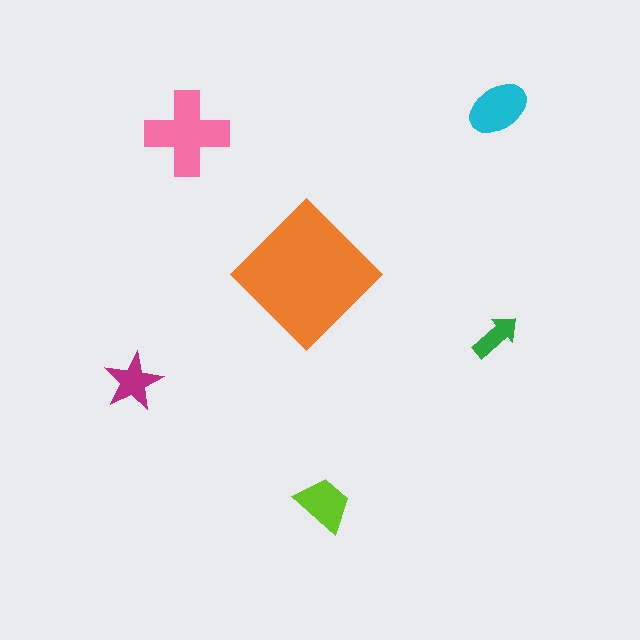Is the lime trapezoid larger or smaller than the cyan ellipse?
Smaller.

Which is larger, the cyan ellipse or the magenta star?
The cyan ellipse.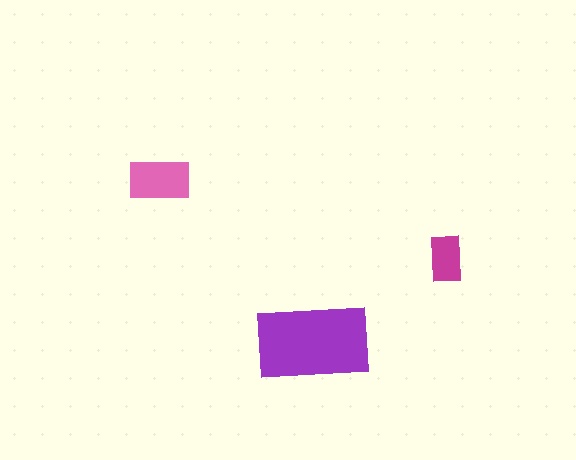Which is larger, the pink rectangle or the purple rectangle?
The purple one.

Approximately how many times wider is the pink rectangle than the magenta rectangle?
About 1.5 times wider.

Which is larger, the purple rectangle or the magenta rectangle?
The purple one.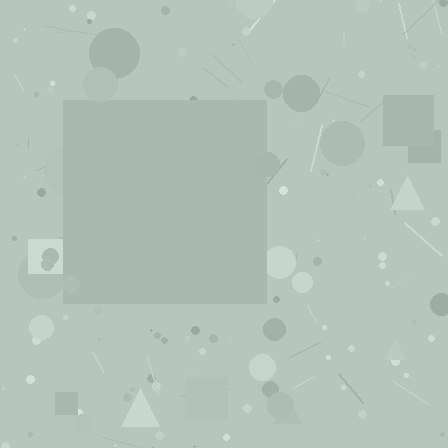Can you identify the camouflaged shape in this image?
The camouflaged shape is a square.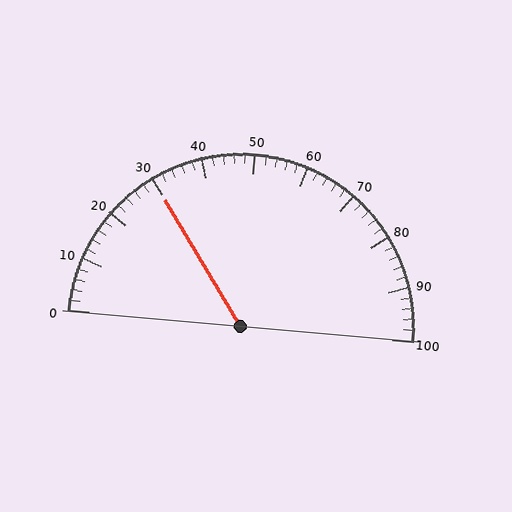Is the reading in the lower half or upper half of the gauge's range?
The reading is in the lower half of the range (0 to 100).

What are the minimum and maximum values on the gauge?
The gauge ranges from 0 to 100.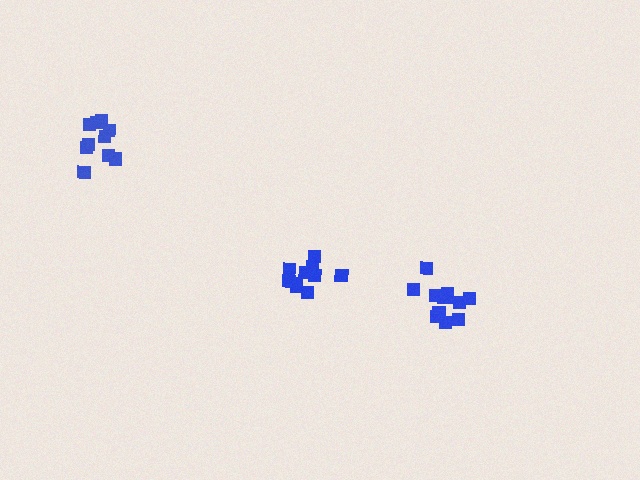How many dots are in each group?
Group 1: 10 dots, Group 2: 12 dots, Group 3: 10 dots (32 total).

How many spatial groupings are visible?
There are 3 spatial groupings.